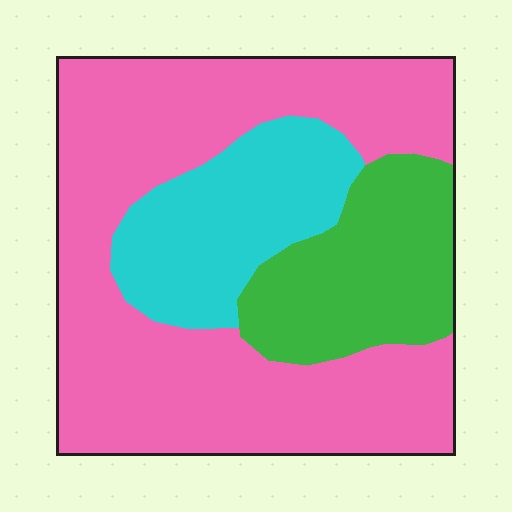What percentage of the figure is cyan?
Cyan takes up less than a quarter of the figure.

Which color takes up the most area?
Pink, at roughly 60%.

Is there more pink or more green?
Pink.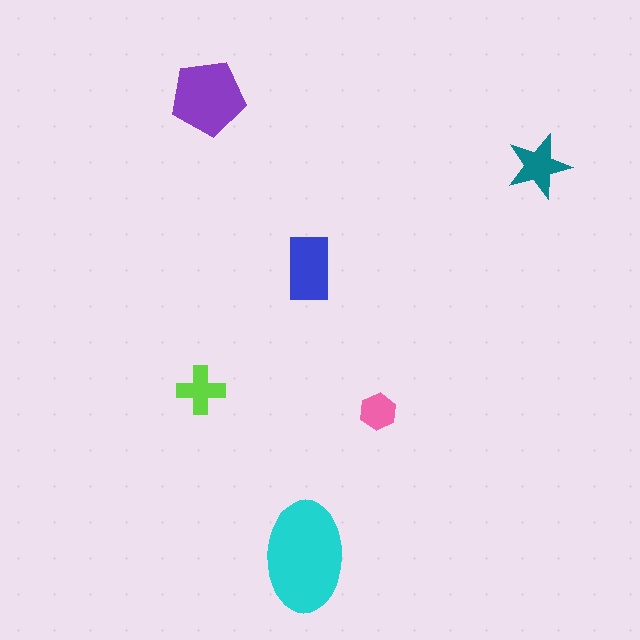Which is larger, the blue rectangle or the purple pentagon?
The purple pentagon.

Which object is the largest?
The cyan ellipse.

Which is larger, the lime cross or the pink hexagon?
The lime cross.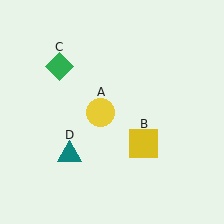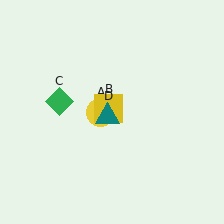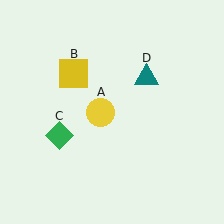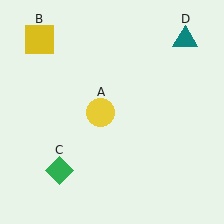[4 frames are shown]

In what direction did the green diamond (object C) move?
The green diamond (object C) moved down.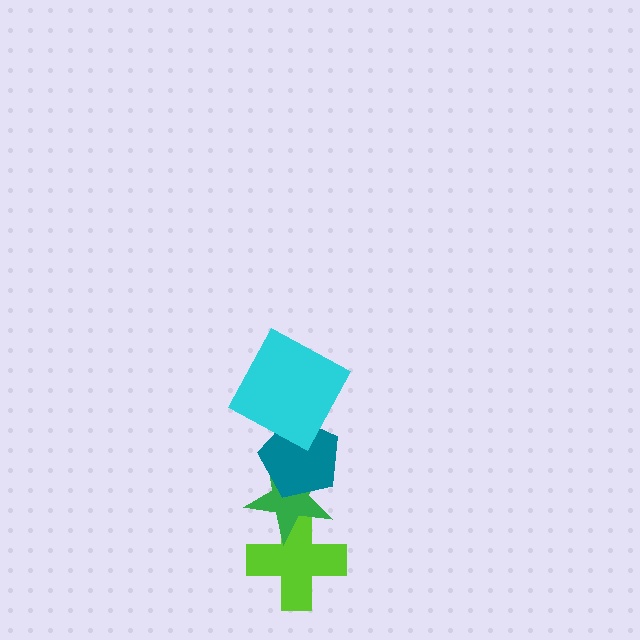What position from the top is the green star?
The green star is 3rd from the top.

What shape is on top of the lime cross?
The green star is on top of the lime cross.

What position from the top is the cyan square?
The cyan square is 1st from the top.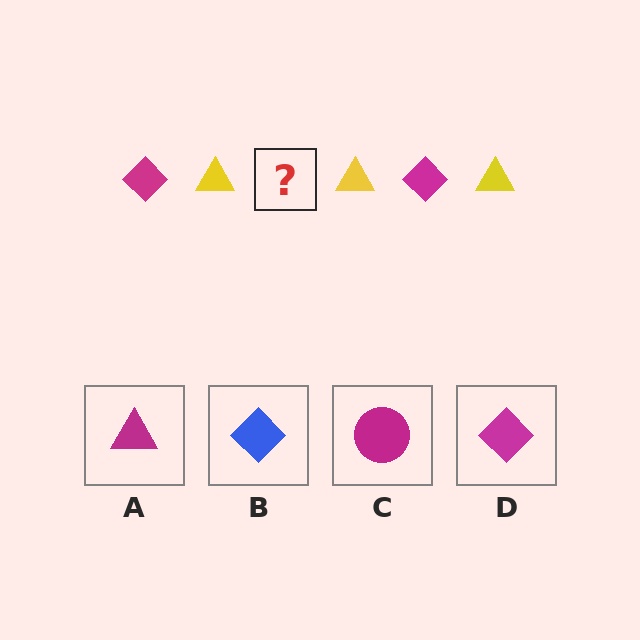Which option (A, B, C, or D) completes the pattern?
D.